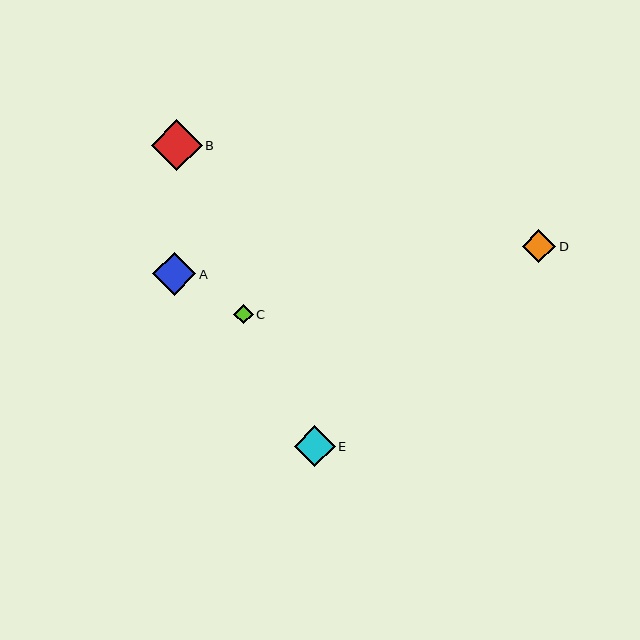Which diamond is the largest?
Diamond B is the largest with a size of approximately 51 pixels.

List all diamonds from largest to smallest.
From largest to smallest: B, A, E, D, C.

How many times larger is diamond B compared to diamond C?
Diamond B is approximately 2.6 times the size of diamond C.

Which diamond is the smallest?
Diamond C is the smallest with a size of approximately 20 pixels.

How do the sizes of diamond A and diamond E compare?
Diamond A and diamond E are approximately the same size.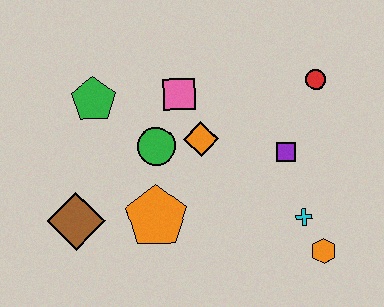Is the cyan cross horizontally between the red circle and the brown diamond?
Yes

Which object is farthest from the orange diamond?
The orange hexagon is farthest from the orange diamond.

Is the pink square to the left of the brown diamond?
No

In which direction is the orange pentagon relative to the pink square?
The orange pentagon is below the pink square.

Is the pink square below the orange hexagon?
No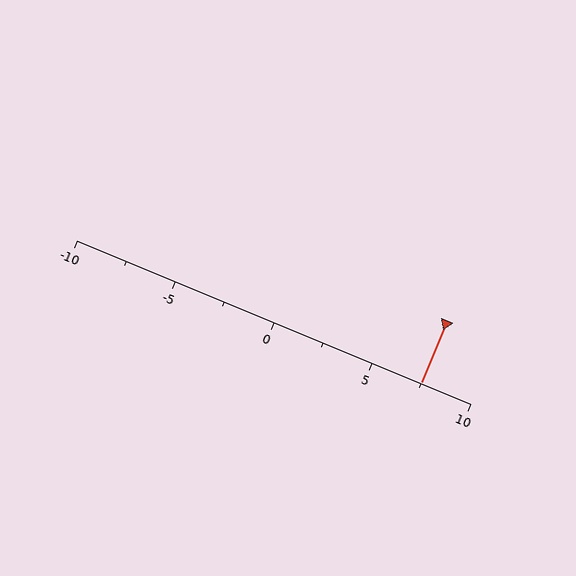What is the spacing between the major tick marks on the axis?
The major ticks are spaced 5 apart.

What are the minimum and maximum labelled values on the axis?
The axis runs from -10 to 10.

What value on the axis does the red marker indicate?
The marker indicates approximately 7.5.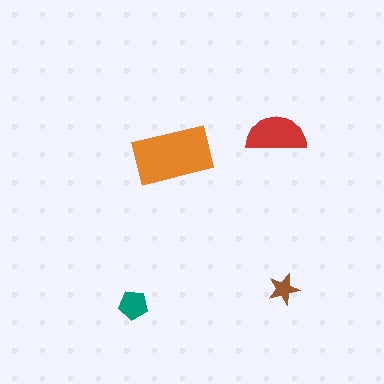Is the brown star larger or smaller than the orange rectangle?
Smaller.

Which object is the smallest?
The brown star.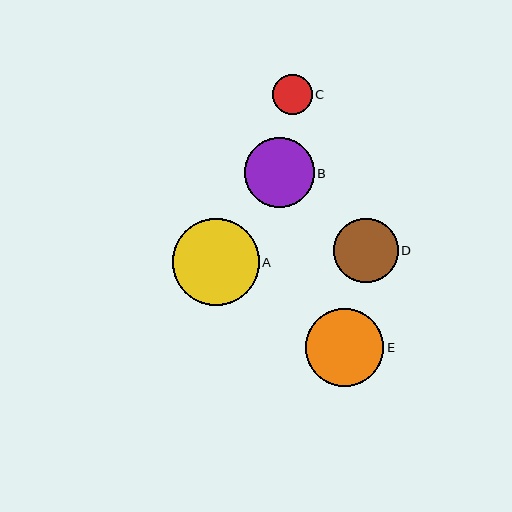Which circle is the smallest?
Circle C is the smallest with a size of approximately 40 pixels.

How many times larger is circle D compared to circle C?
Circle D is approximately 1.6 times the size of circle C.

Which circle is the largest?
Circle A is the largest with a size of approximately 87 pixels.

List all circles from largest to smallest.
From largest to smallest: A, E, B, D, C.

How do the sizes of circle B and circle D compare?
Circle B and circle D are approximately the same size.